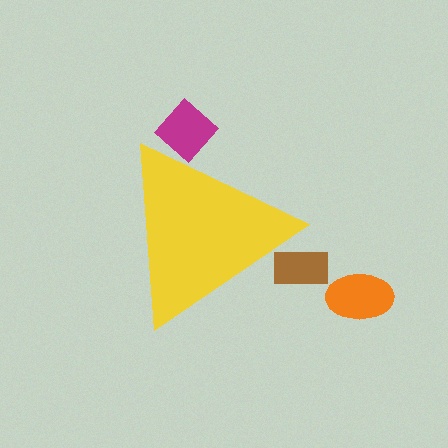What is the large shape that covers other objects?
A yellow triangle.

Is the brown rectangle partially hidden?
Yes, the brown rectangle is partially hidden behind the yellow triangle.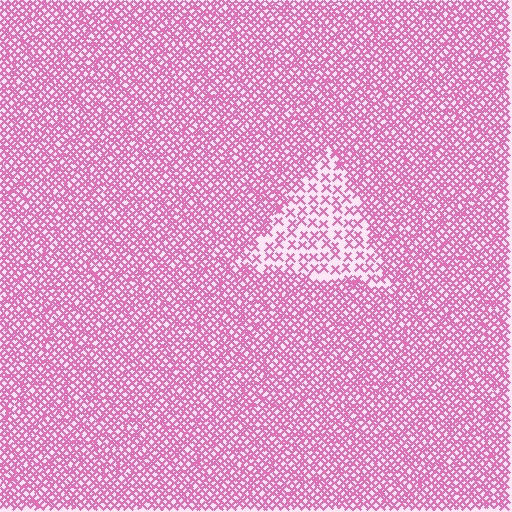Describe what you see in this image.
The image contains small pink elements arranged at two different densities. A triangle-shaped region is visible where the elements are less densely packed than the surrounding area.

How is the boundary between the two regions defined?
The boundary is defined by a change in element density (approximately 2.4x ratio). All elements are the same color, size, and shape.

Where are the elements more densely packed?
The elements are more densely packed outside the triangle boundary.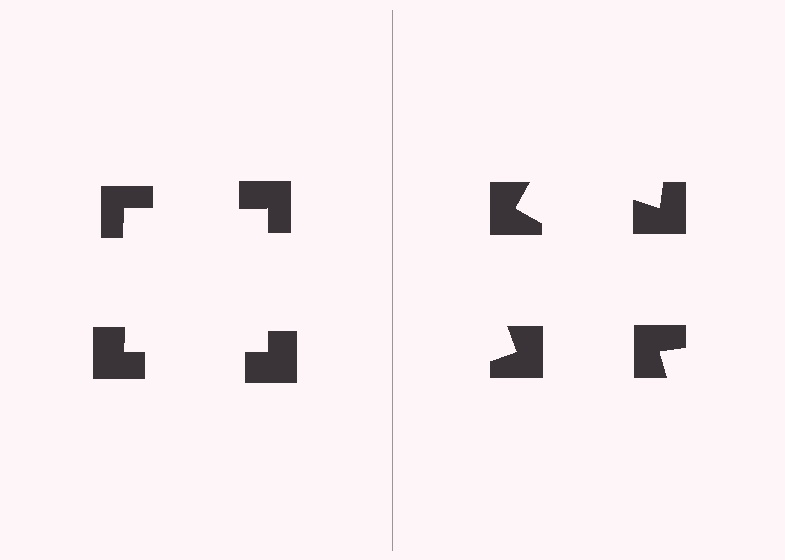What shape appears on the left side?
An illusory square.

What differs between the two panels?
The notched squares are positioned identically on both sides; only the wedge orientations differ. On the left they align to a square; on the right they are misaligned.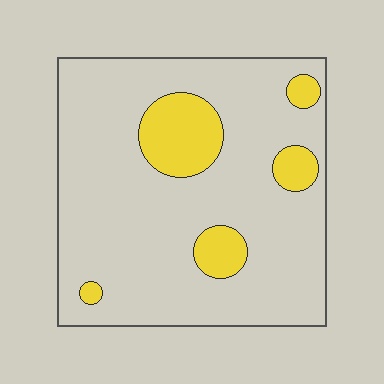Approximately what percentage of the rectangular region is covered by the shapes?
Approximately 15%.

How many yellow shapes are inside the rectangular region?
5.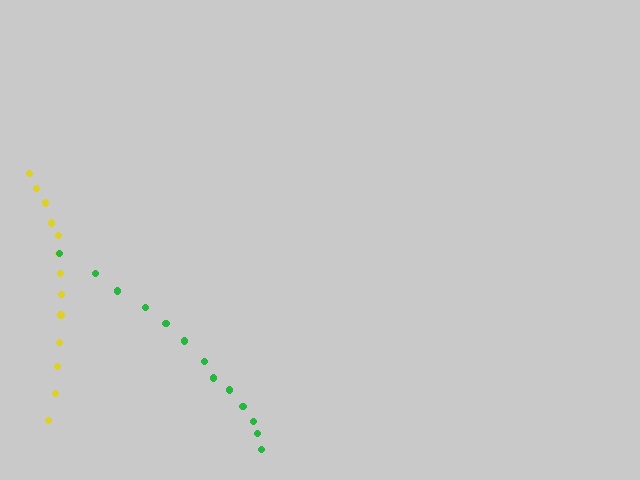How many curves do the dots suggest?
There are 2 distinct paths.